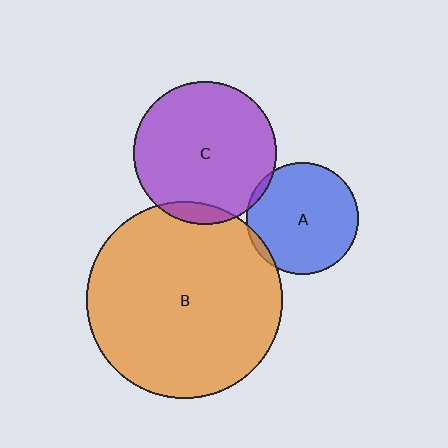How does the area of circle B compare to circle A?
Approximately 3.1 times.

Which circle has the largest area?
Circle B (orange).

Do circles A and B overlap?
Yes.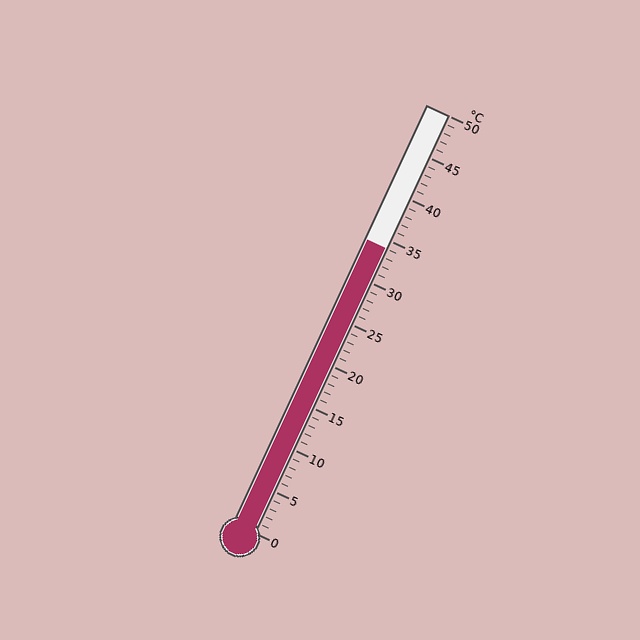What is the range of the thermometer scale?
The thermometer scale ranges from 0°C to 50°C.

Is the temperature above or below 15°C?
The temperature is above 15°C.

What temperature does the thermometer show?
The thermometer shows approximately 34°C.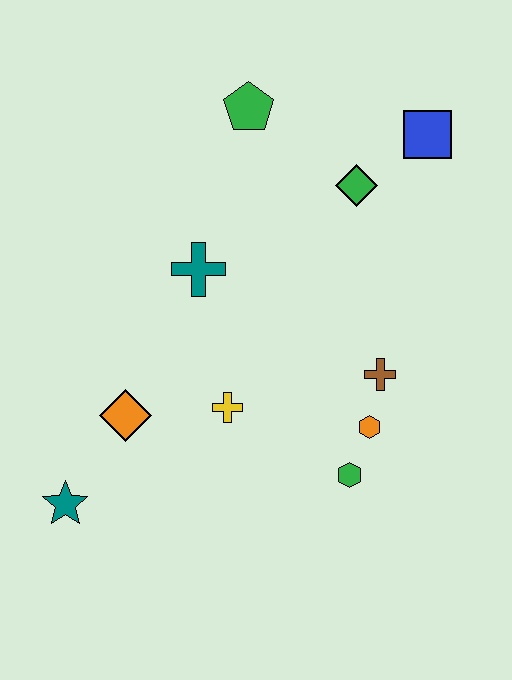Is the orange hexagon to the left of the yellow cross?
No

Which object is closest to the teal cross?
The yellow cross is closest to the teal cross.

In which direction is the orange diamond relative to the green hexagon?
The orange diamond is to the left of the green hexagon.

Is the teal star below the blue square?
Yes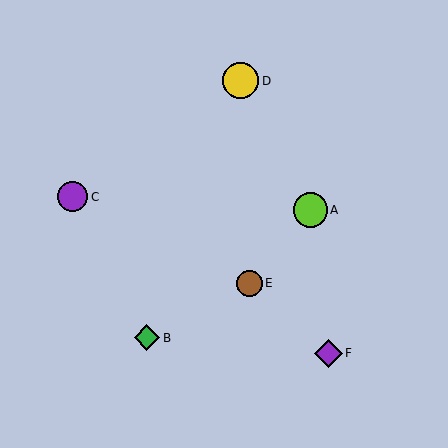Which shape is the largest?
The yellow circle (labeled D) is the largest.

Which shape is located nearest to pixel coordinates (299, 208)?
The lime circle (labeled A) at (310, 210) is nearest to that location.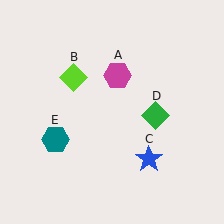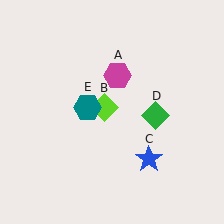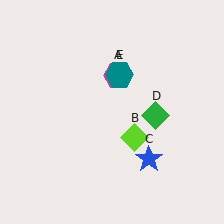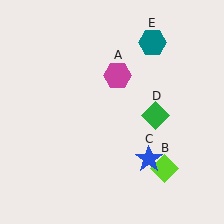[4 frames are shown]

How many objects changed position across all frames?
2 objects changed position: lime diamond (object B), teal hexagon (object E).